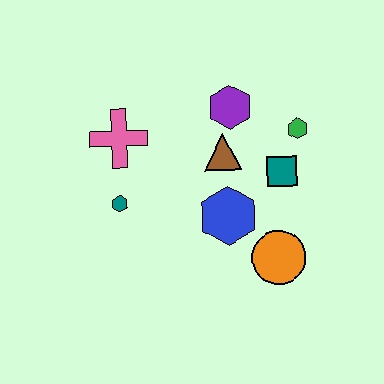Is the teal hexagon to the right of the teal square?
No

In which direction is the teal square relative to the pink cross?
The teal square is to the right of the pink cross.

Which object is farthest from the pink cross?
The orange circle is farthest from the pink cross.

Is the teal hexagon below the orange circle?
No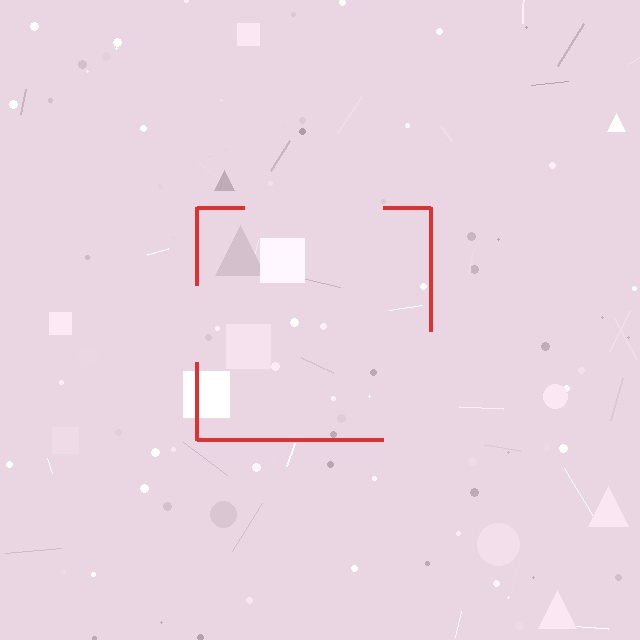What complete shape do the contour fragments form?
The contour fragments form a square.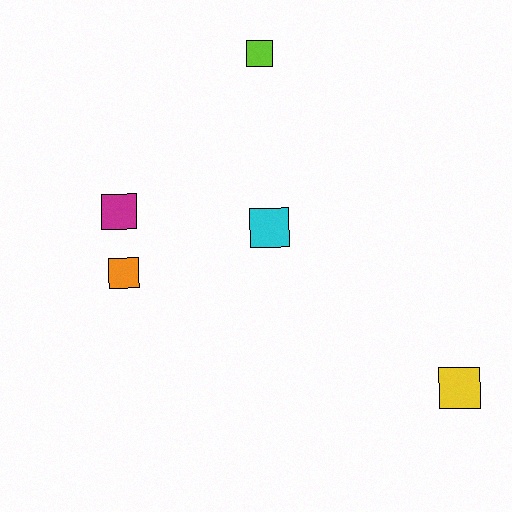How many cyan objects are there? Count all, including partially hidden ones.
There is 1 cyan object.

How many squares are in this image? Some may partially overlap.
There are 5 squares.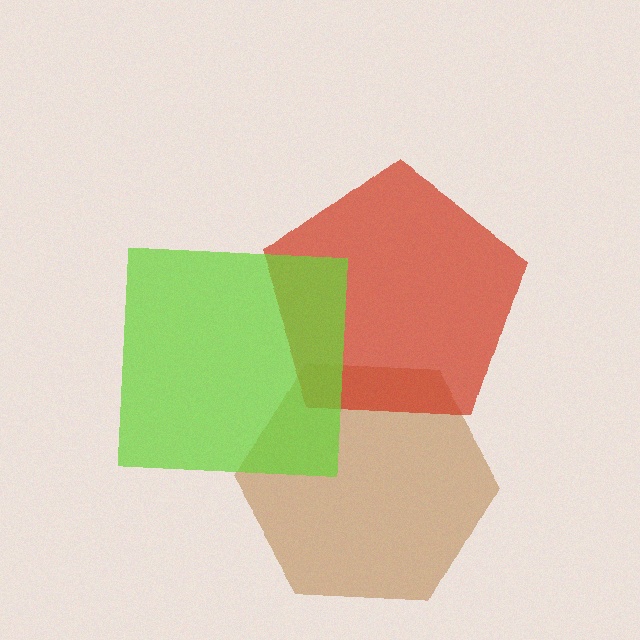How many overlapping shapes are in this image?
There are 3 overlapping shapes in the image.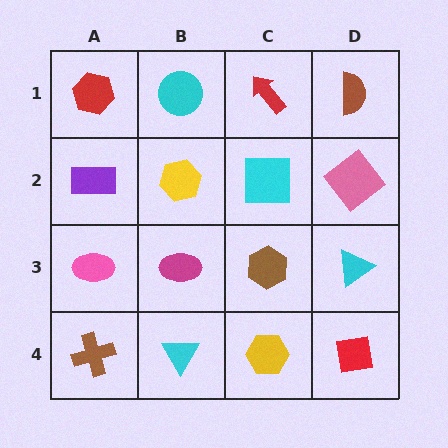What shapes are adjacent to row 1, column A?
A purple rectangle (row 2, column A), a cyan circle (row 1, column B).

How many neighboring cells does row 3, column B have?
4.